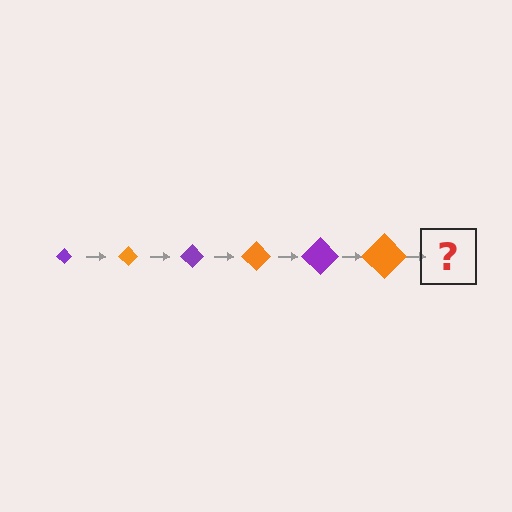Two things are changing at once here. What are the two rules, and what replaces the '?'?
The two rules are that the diamond grows larger each step and the color cycles through purple and orange. The '?' should be a purple diamond, larger than the previous one.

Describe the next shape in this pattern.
It should be a purple diamond, larger than the previous one.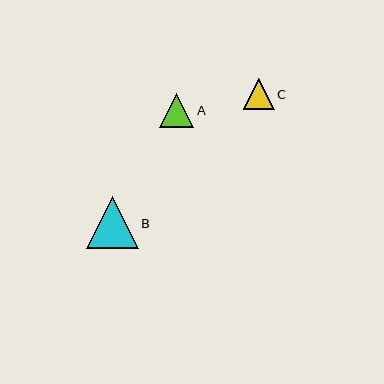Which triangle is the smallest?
Triangle C is the smallest with a size of approximately 31 pixels.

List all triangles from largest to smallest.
From largest to smallest: B, A, C.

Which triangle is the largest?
Triangle B is the largest with a size of approximately 52 pixels.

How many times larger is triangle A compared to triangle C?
Triangle A is approximately 1.1 times the size of triangle C.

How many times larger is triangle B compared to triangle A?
Triangle B is approximately 1.5 times the size of triangle A.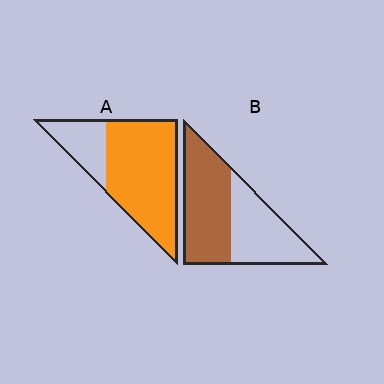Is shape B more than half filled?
Yes.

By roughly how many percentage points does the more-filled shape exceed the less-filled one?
By roughly 20 percentage points (A over B).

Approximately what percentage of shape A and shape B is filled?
A is approximately 75% and B is approximately 55%.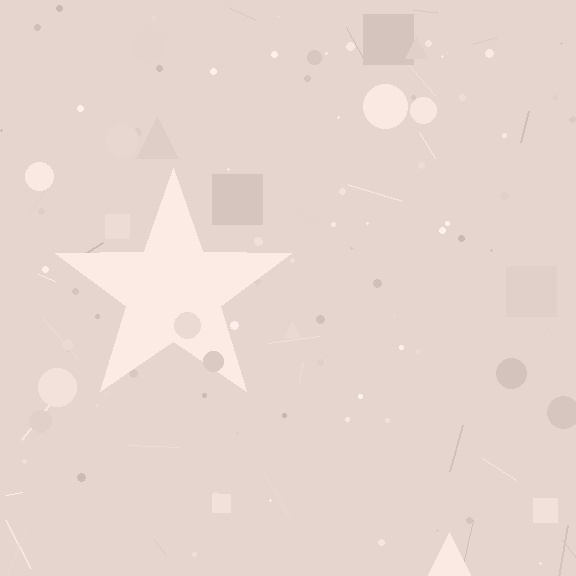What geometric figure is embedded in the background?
A star is embedded in the background.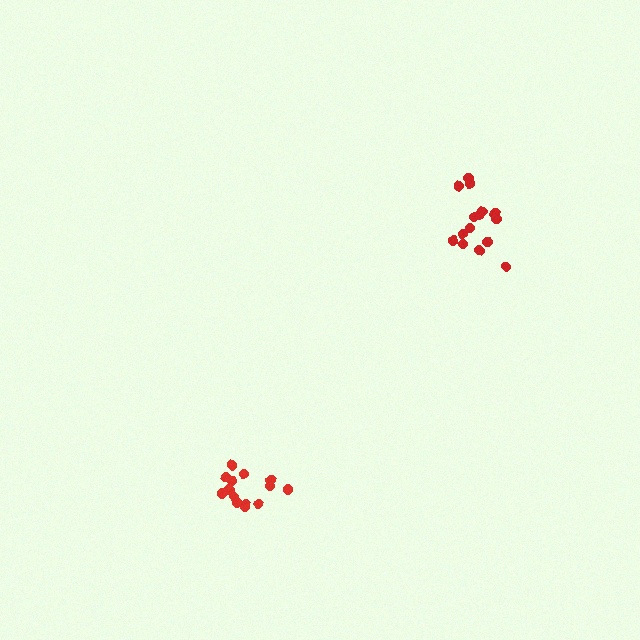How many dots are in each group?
Group 1: 14 dots, Group 2: 15 dots (29 total).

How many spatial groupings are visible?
There are 2 spatial groupings.